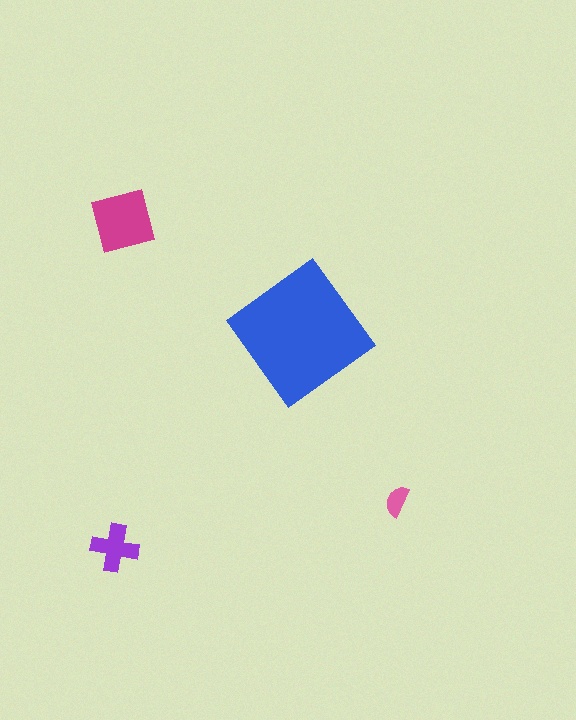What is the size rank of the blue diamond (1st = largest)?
1st.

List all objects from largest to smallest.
The blue diamond, the magenta diamond, the purple cross, the pink semicircle.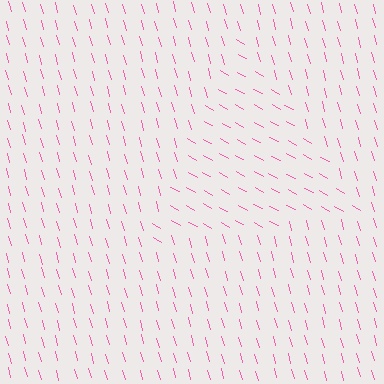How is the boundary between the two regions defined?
The boundary is defined purely by a change in line orientation (approximately 45 degrees difference). All lines are the same color and thickness.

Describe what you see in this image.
The image is filled with small pink line segments. A triangle region in the image has lines oriented differently from the surrounding lines, creating a visible texture boundary.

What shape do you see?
I see a triangle.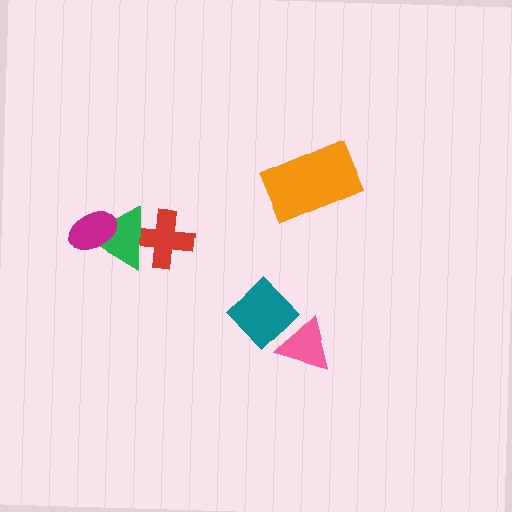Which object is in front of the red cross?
The green triangle is in front of the red cross.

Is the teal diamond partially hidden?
No, no other shape covers it.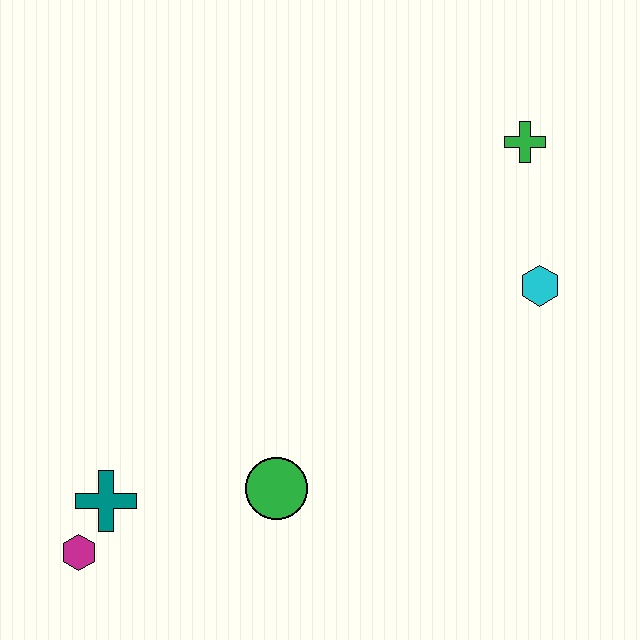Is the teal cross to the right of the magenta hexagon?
Yes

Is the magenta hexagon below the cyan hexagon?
Yes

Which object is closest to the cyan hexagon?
The green cross is closest to the cyan hexagon.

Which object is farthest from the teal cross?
The green cross is farthest from the teal cross.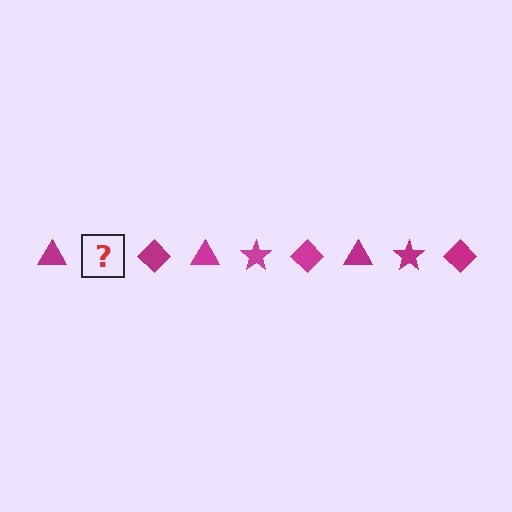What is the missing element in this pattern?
The missing element is a magenta star.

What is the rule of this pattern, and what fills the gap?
The rule is that the pattern cycles through triangle, star, diamond shapes in magenta. The gap should be filled with a magenta star.